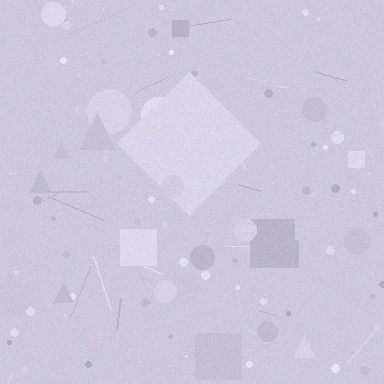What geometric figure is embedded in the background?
A diamond is embedded in the background.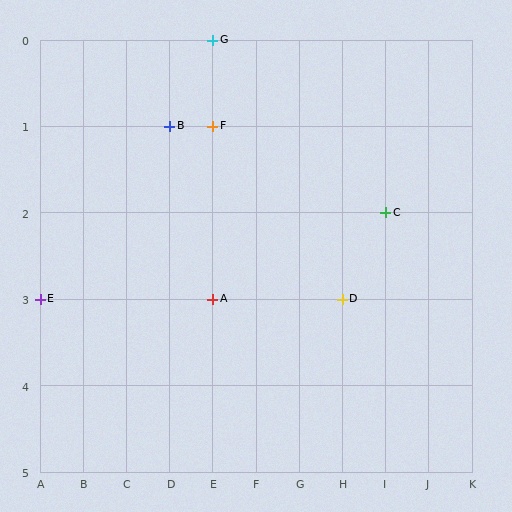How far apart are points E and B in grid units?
Points E and B are 3 columns and 2 rows apart (about 3.6 grid units diagonally).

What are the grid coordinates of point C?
Point C is at grid coordinates (I, 2).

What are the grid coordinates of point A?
Point A is at grid coordinates (E, 3).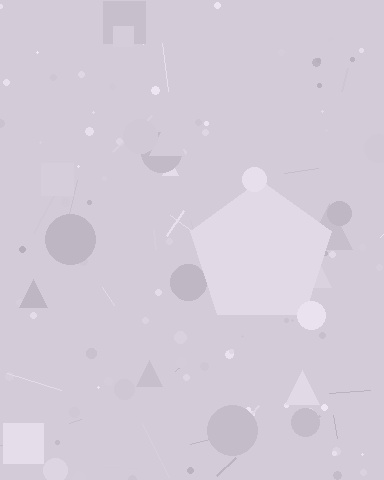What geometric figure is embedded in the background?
A pentagon is embedded in the background.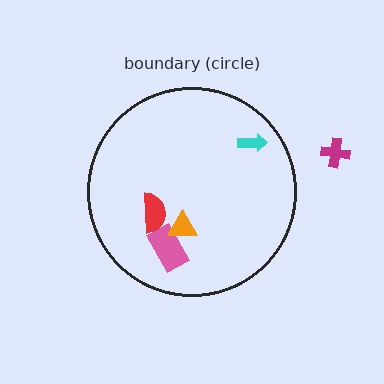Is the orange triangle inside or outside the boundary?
Inside.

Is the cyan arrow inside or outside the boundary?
Inside.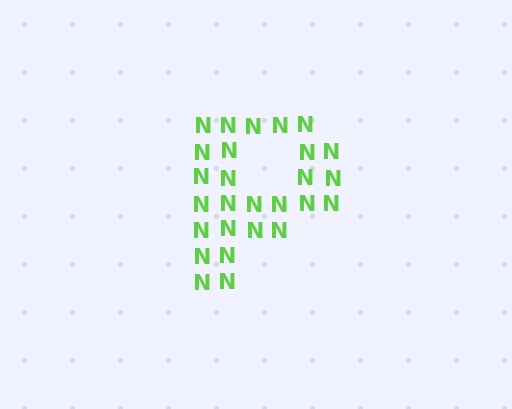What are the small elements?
The small elements are letter N's.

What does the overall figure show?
The overall figure shows the letter P.